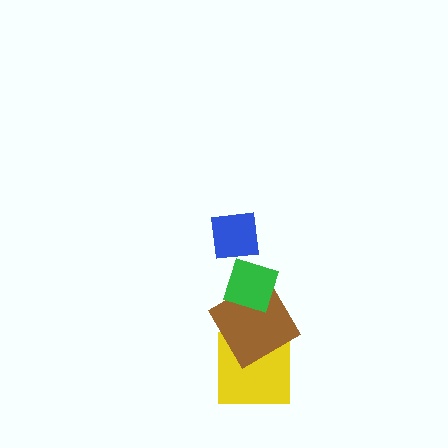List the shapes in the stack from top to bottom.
From top to bottom: the blue square, the green diamond, the brown diamond, the yellow square.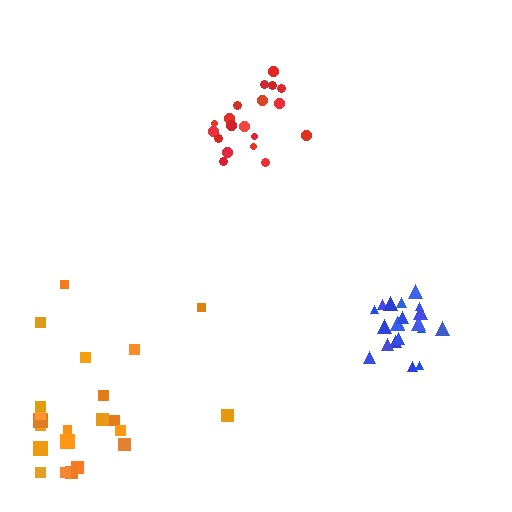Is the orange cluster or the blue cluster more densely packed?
Blue.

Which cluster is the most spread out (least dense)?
Orange.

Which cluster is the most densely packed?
Blue.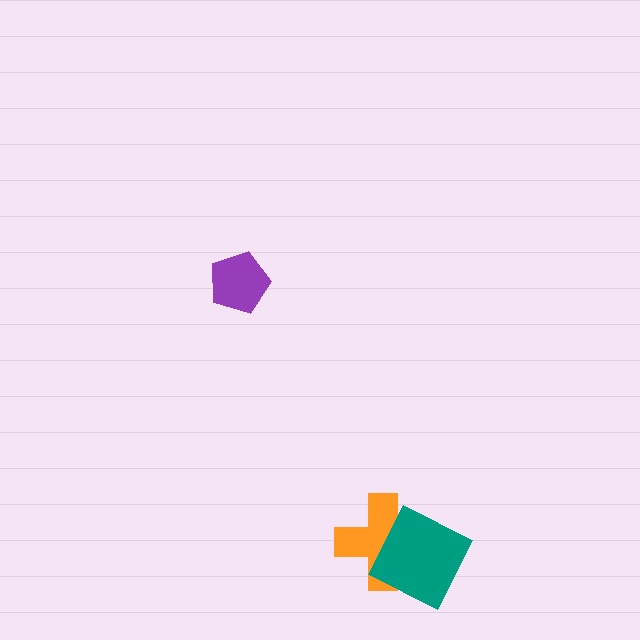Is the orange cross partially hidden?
Yes, it is partially covered by another shape.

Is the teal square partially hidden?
No, no other shape covers it.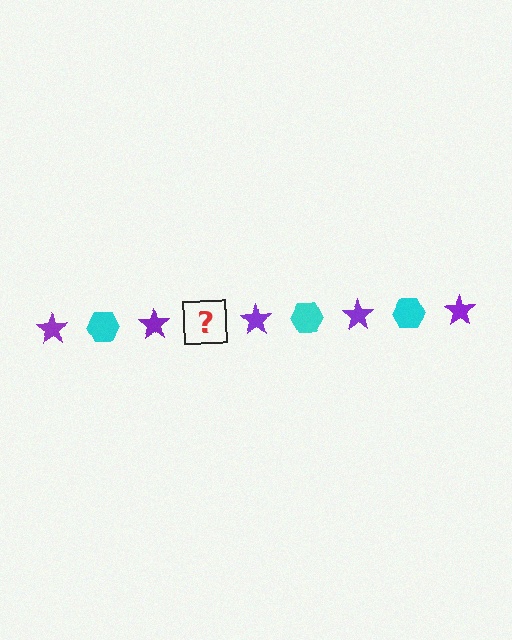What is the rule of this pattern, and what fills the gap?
The rule is that the pattern alternates between purple star and cyan hexagon. The gap should be filled with a cyan hexagon.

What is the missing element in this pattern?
The missing element is a cyan hexagon.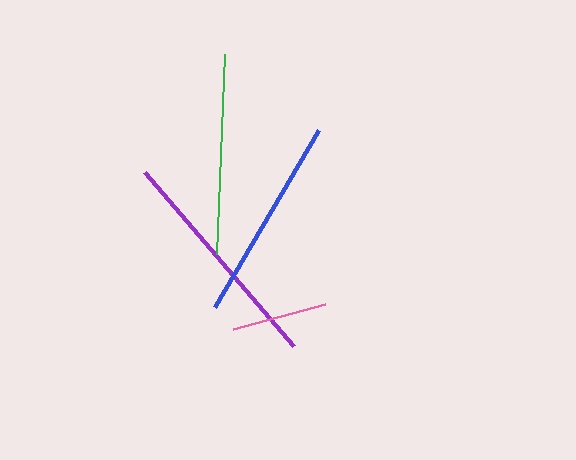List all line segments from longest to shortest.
From longest to shortest: purple, blue, green, pink.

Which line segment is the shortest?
The pink line is the shortest at approximately 94 pixels.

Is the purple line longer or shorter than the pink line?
The purple line is longer than the pink line.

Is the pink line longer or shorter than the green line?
The green line is longer than the pink line.